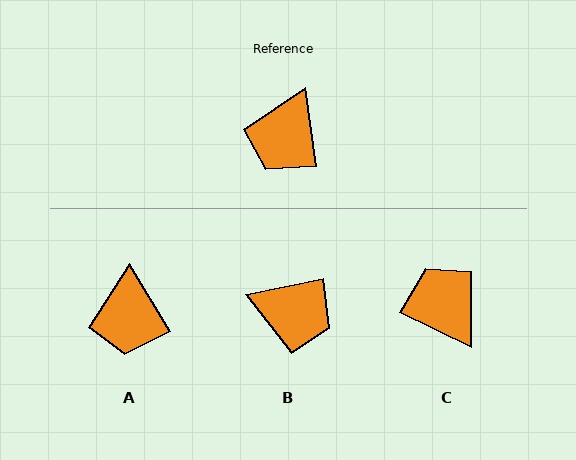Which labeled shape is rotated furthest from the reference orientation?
C, about 124 degrees away.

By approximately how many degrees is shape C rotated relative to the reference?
Approximately 124 degrees clockwise.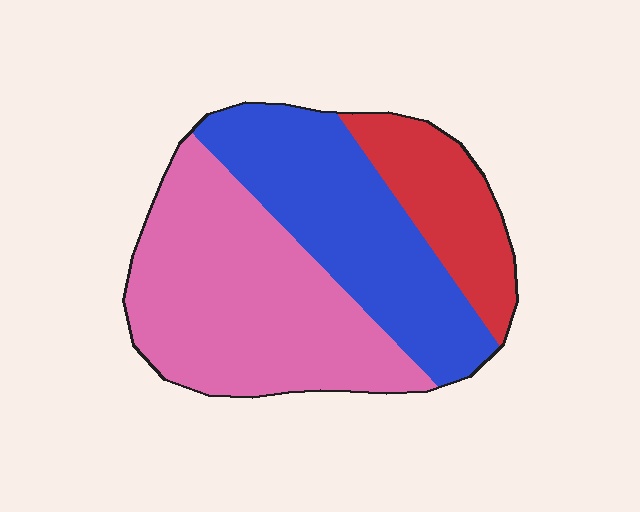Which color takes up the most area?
Pink, at roughly 45%.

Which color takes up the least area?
Red, at roughly 20%.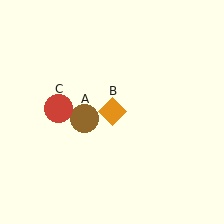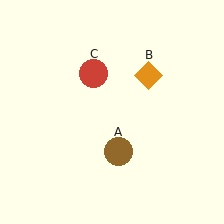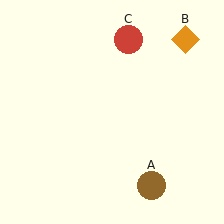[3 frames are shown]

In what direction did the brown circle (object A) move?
The brown circle (object A) moved down and to the right.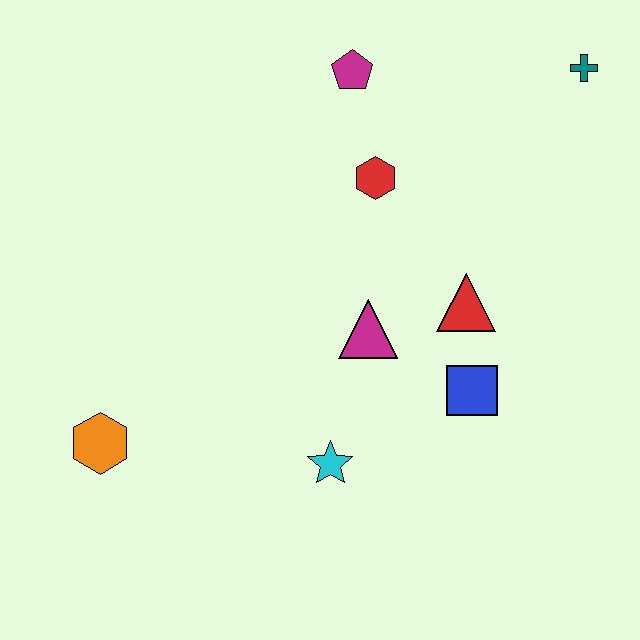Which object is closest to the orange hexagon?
The cyan star is closest to the orange hexagon.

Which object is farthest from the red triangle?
The orange hexagon is farthest from the red triangle.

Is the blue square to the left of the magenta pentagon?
No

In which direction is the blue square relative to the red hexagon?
The blue square is below the red hexagon.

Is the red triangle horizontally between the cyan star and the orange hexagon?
No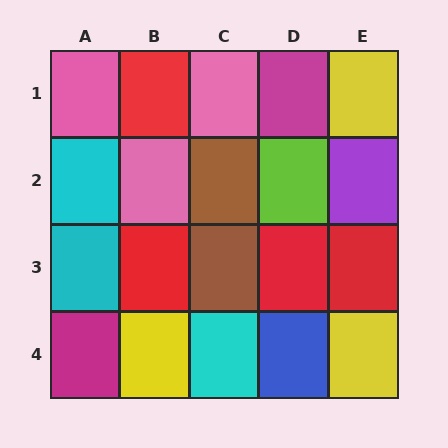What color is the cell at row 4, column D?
Blue.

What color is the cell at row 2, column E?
Purple.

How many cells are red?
4 cells are red.